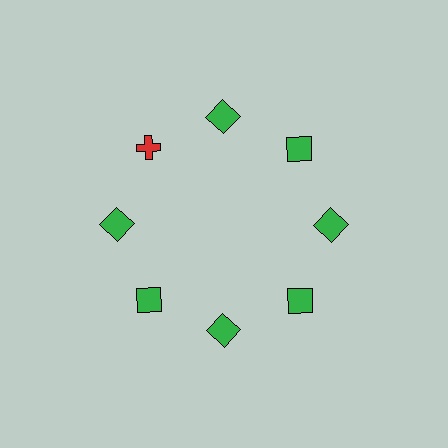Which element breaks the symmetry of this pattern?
The red cross at roughly the 10 o'clock position breaks the symmetry. All other shapes are green squares.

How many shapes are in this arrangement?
There are 8 shapes arranged in a ring pattern.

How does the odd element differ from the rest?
It differs in both color (red instead of green) and shape (cross instead of square).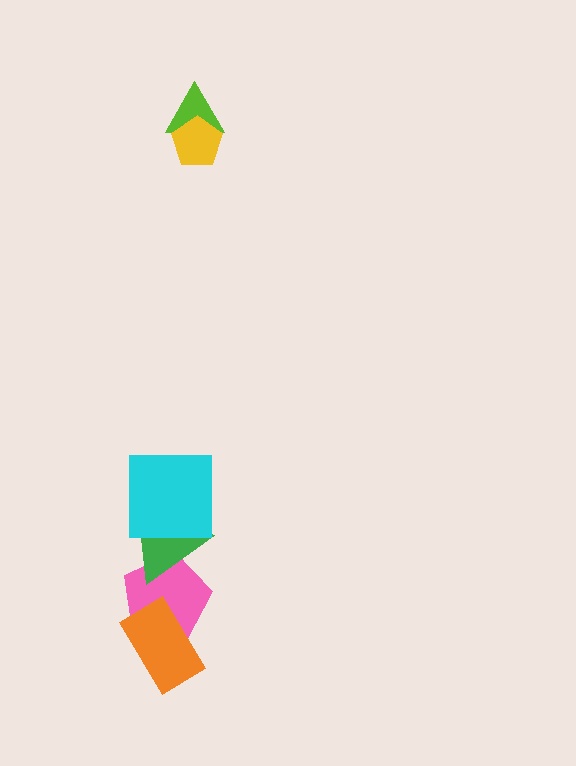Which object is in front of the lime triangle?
The yellow pentagon is in front of the lime triangle.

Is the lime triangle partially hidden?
Yes, it is partially covered by another shape.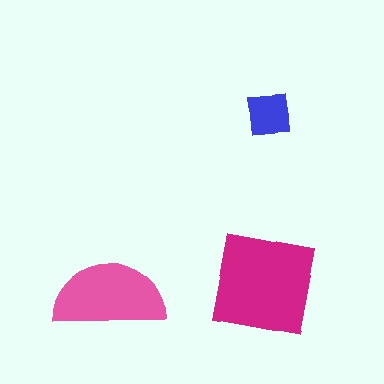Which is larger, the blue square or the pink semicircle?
The pink semicircle.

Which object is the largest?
The magenta square.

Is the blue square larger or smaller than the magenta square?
Smaller.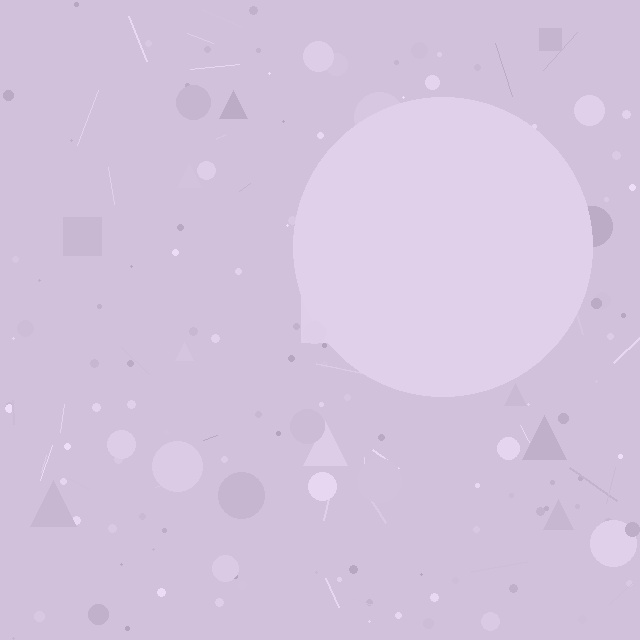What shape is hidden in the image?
A circle is hidden in the image.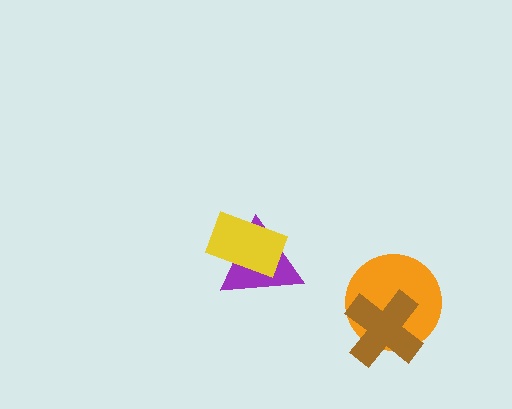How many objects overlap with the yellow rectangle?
1 object overlaps with the yellow rectangle.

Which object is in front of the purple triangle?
The yellow rectangle is in front of the purple triangle.